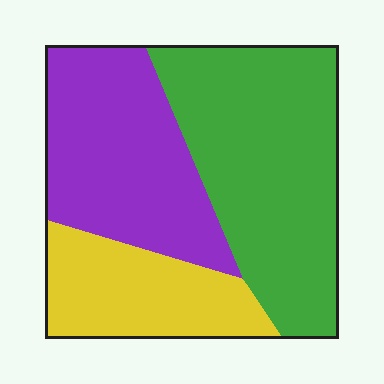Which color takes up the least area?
Yellow, at roughly 20%.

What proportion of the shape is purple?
Purple takes up between a quarter and a half of the shape.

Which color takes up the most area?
Green, at roughly 45%.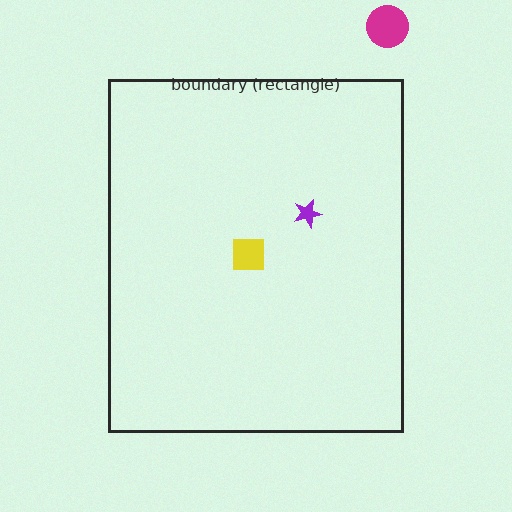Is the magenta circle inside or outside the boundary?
Outside.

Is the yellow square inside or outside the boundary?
Inside.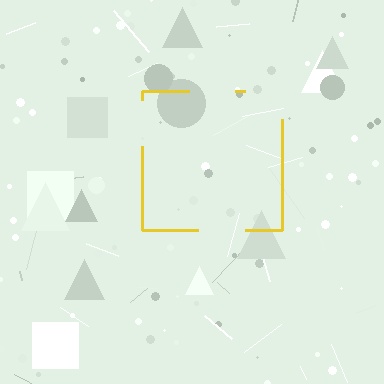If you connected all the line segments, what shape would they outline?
They would outline a square.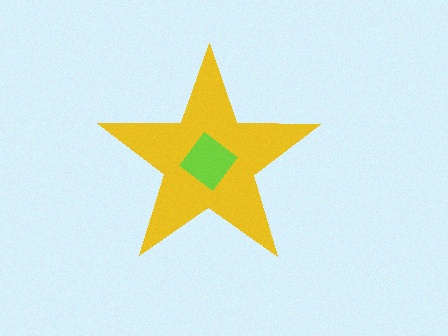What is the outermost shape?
The yellow star.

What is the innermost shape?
The lime diamond.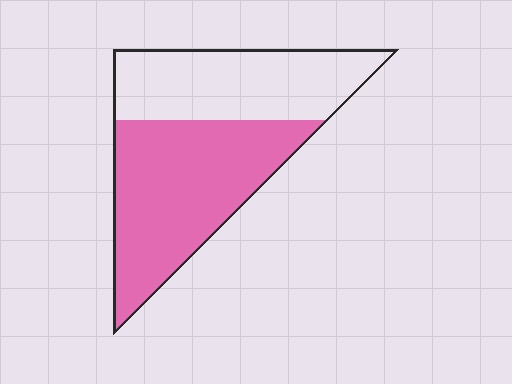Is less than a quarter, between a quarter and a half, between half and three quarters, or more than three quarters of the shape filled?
Between half and three quarters.